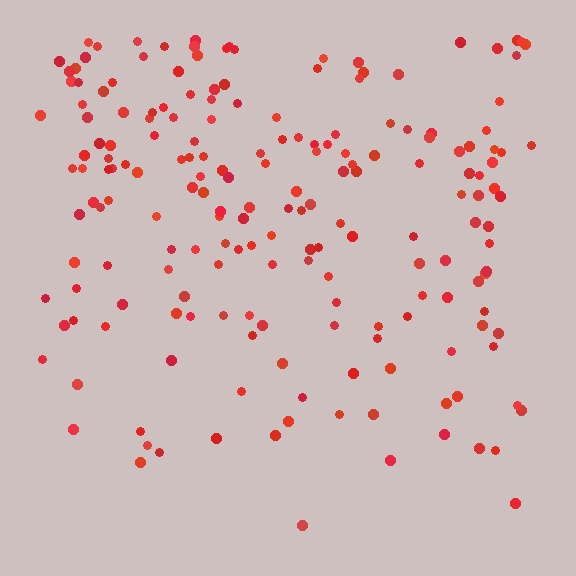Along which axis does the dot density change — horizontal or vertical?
Vertical.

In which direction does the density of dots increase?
From bottom to top, with the top side densest.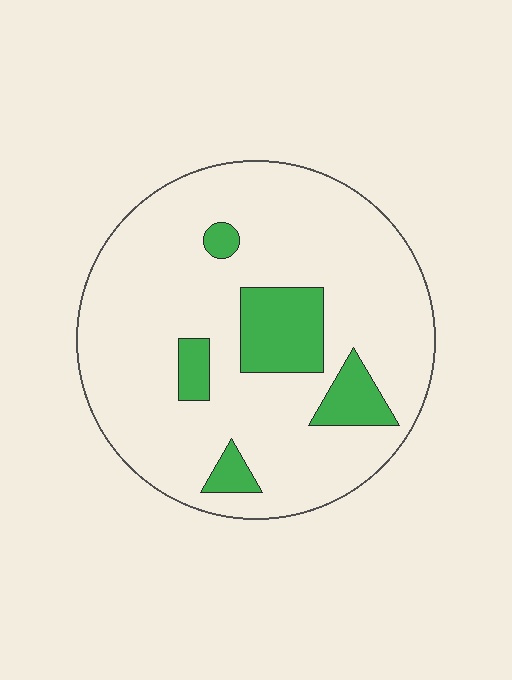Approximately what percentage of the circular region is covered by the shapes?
Approximately 15%.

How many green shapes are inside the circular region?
5.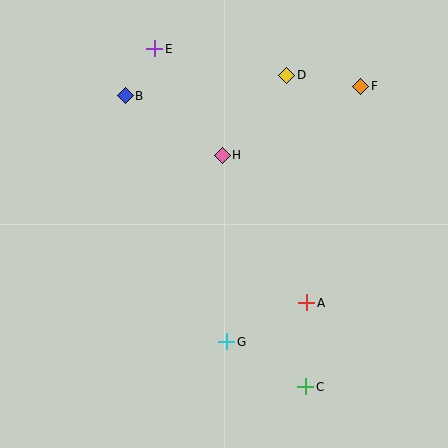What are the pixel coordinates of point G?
Point G is at (227, 342).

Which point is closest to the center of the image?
Point H at (222, 155) is closest to the center.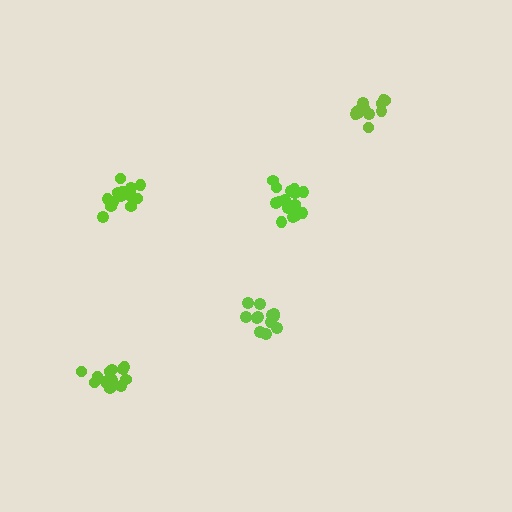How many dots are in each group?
Group 1: 13 dots, Group 2: 12 dots, Group 3: 14 dots, Group 4: 15 dots, Group 5: 15 dots (69 total).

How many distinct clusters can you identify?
There are 5 distinct clusters.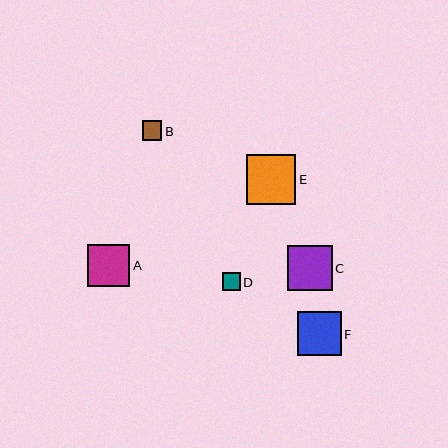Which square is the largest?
Square E is the largest with a size of approximately 50 pixels.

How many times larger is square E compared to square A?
Square E is approximately 1.2 times the size of square A.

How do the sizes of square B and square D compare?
Square B and square D are approximately the same size.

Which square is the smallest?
Square D is the smallest with a size of approximately 18 pixels.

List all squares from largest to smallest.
From largest to smallest: E, C, F, A, B, D.